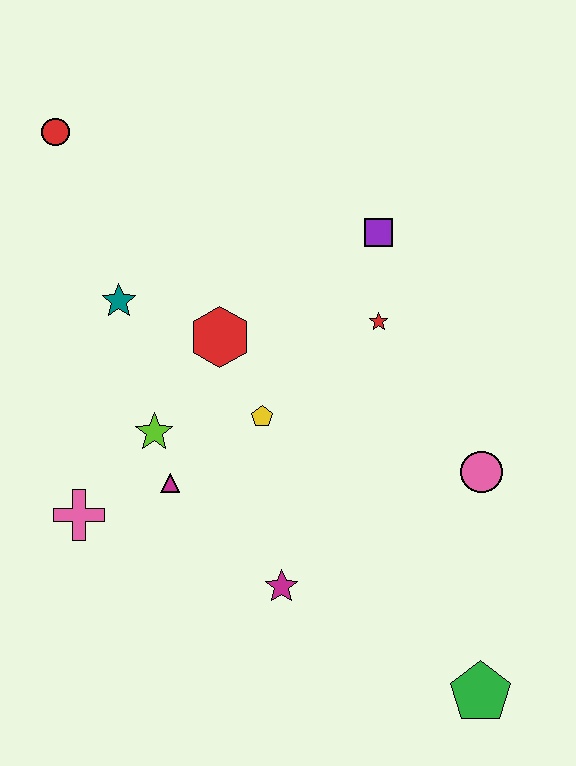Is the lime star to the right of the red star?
No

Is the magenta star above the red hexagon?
No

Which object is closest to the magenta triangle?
The lime star is closest to the magenta triangle.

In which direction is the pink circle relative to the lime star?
The pink circle is to the right of the lime star.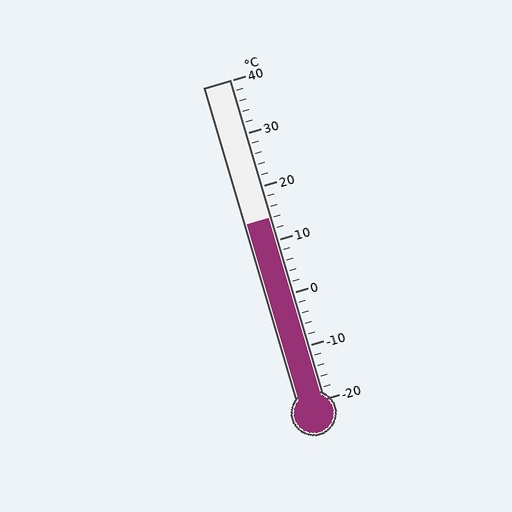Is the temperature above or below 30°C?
The temperature is below 30°C.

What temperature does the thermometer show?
The thermometer shows approximately 14°C.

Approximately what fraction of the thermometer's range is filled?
The thermometer is filled to approximately 55% of its range.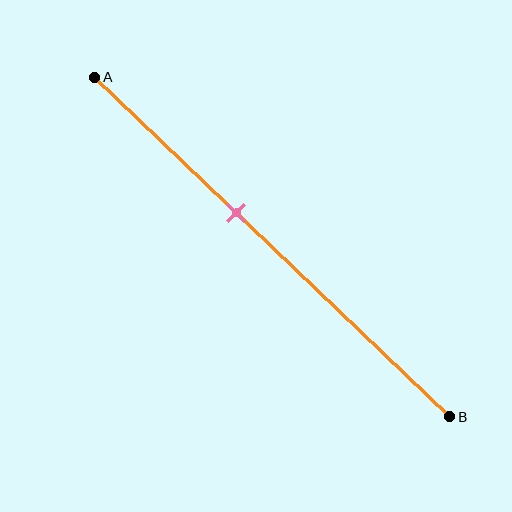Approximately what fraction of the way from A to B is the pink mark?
The pink mark is approximately 40% of the way from A to B.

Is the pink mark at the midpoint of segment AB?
No, the mark is at about 40% from A, not at the 50% midpoint.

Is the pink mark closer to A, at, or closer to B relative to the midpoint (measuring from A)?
The pink mark is closer to point A than the midpoint of segment AB.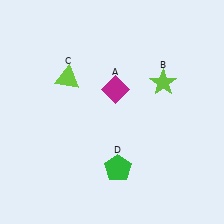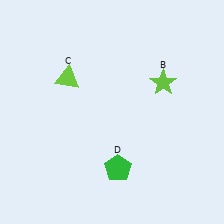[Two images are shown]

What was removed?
The magenta diamond (A) was removed in Image 2.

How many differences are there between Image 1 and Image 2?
There is 1 difference between the two images.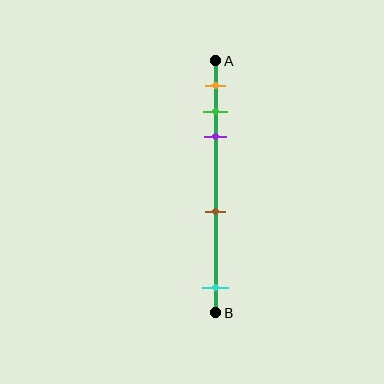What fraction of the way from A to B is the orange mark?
The orange mark is approximately 10% (0.1) of the way from A to B.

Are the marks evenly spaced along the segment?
No, the marks are not evenly spaced.